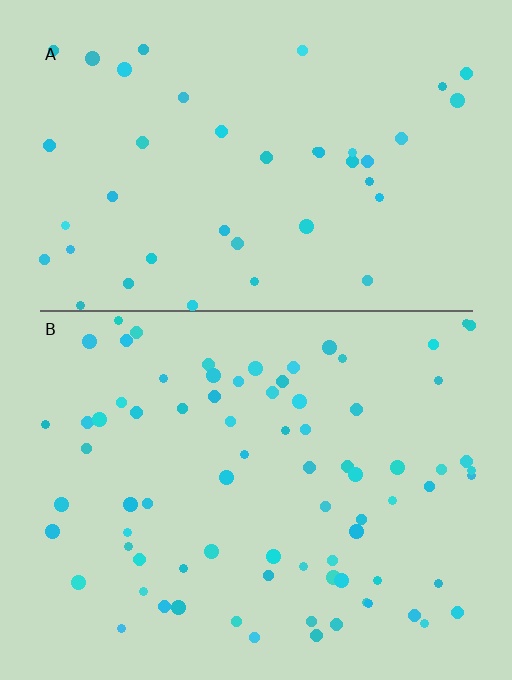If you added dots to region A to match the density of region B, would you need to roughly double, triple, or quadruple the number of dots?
Approximately double.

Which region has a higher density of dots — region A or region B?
B (the bottom).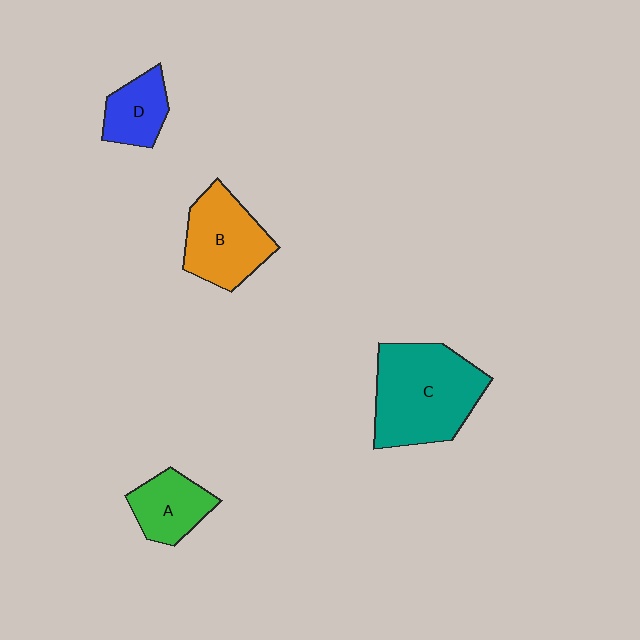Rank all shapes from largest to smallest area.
From largest to smallest: C (teal), B (orange), A (green), D (blue).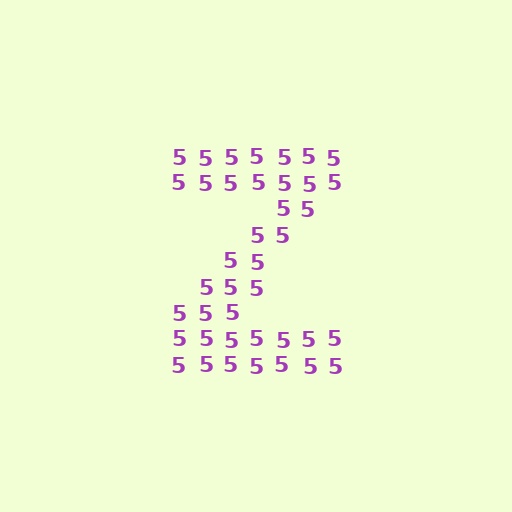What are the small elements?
The small elements are digit 5's.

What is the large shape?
The large shape is the letter Z.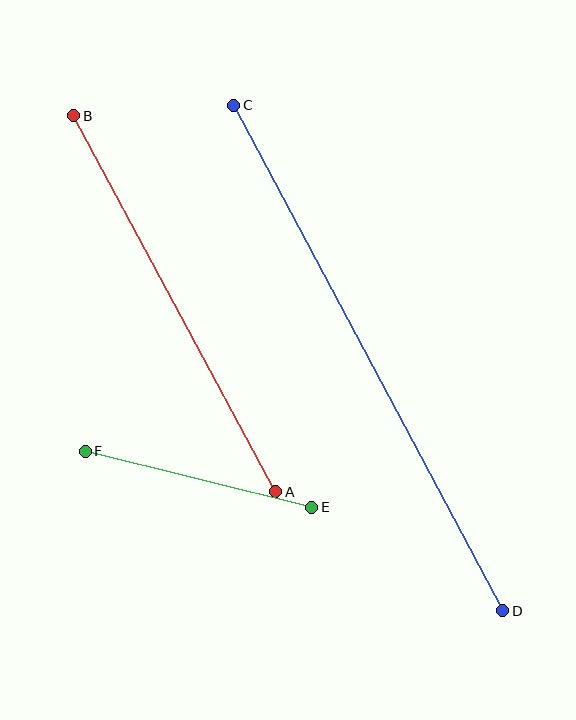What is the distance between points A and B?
The distance is approximately 427 pixels.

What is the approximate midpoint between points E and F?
The midpoint is at approximately (198, 479) pixels.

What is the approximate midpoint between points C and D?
The midpoint is at approximately (368, 358) pixels.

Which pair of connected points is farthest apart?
Points C and D are farthest apart.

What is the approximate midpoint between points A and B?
The midpoint is at approximately (175, 304) pixels.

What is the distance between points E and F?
The distance is approximately 233 pixels.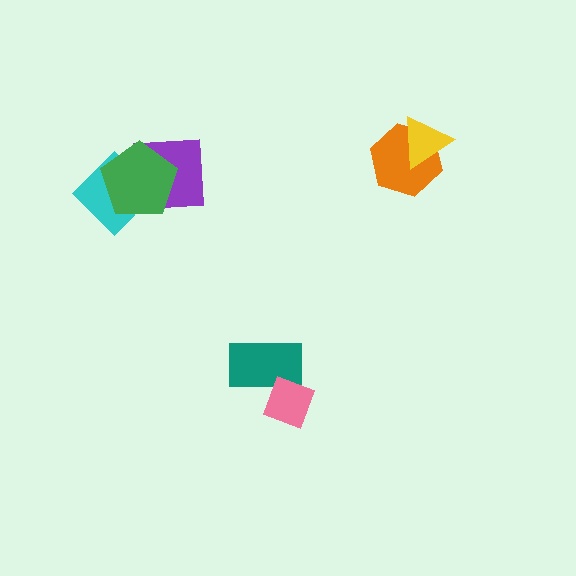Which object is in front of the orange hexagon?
The yellow triangle is in front of the orange hexagon.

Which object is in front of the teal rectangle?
The pink diamond is in front of the teal rectangle.